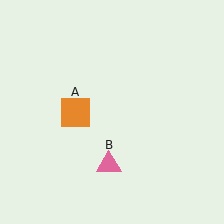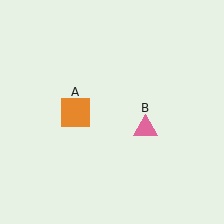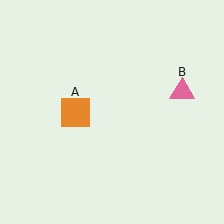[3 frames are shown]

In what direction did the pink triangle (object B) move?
The pink triangle (object B) moved up and to the right.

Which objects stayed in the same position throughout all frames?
Orange square (object A) remained stationary.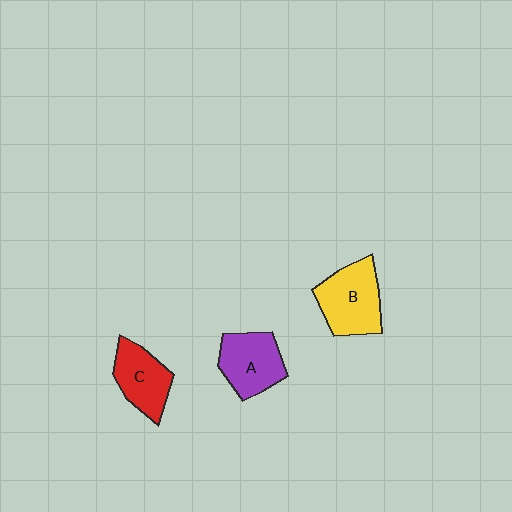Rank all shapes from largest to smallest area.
From largest to smallest: B (yellow), A (purple), C (red).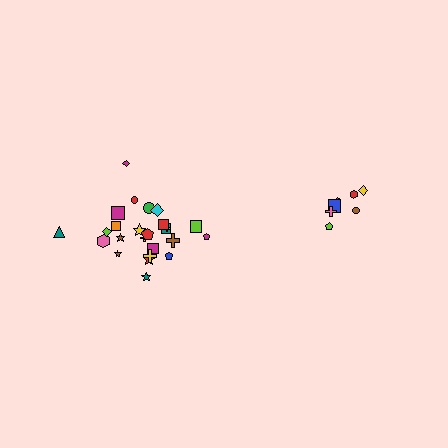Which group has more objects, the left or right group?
The left group.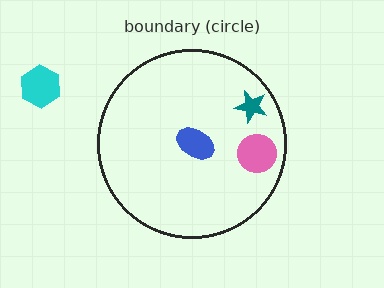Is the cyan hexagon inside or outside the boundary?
Outside.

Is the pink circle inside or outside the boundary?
Inside.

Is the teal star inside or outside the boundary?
Inside.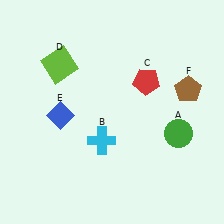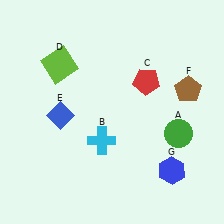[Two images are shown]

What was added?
A blue hexagon (G) was added in Image 2.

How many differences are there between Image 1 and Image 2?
There is 1 difference between the two images.